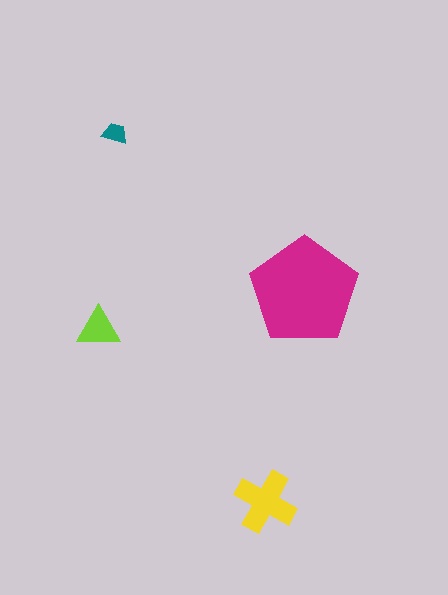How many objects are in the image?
There are 4 objects in the image.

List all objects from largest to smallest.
The magenta pentagon, the yellow cross, the lime triangle, the teal trapezoid.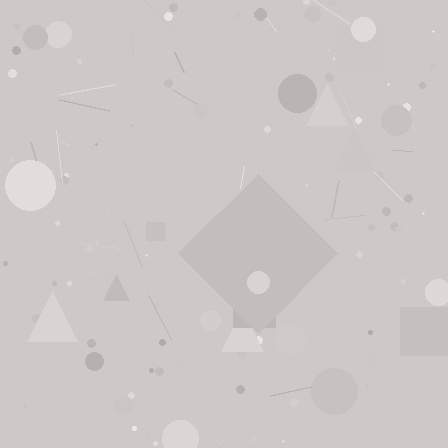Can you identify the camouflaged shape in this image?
The camouflaged shape is a diamond.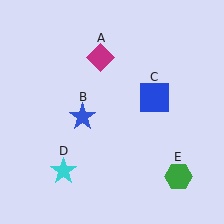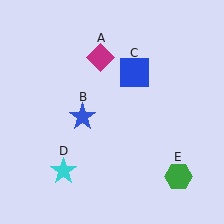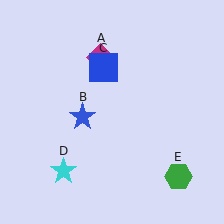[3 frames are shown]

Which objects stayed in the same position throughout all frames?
Magenta diamond (object A) and blue star (object B) and cyan star (object D) and green hexagon (object E) remained stationary.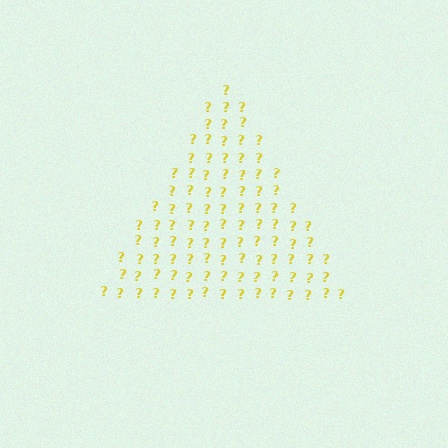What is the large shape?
The large shape is a triangle.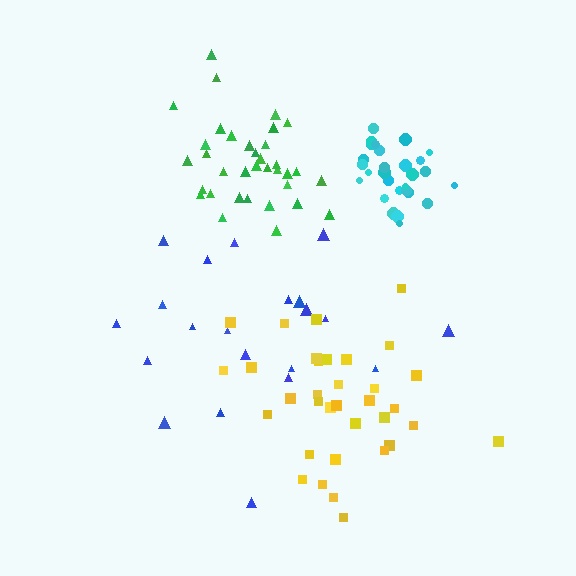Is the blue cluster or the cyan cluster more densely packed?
Cyan.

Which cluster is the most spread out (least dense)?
Blue.